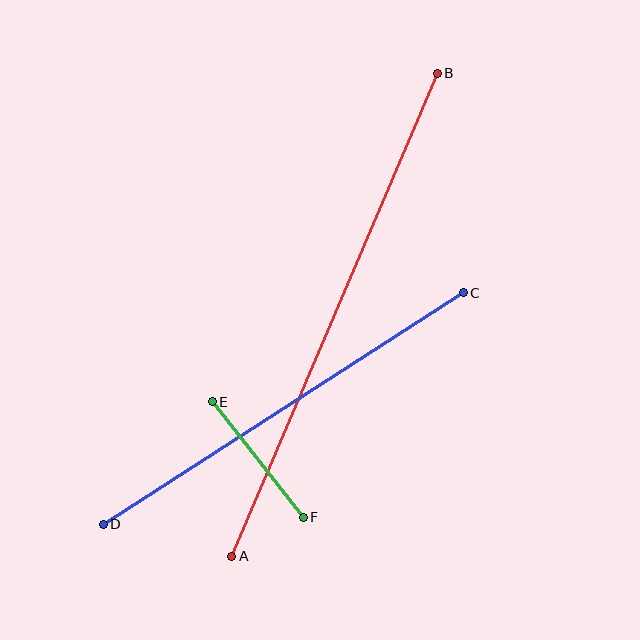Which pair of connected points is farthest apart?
Points A and B are farthest apart.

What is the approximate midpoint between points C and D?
The midpoint is at approximately (283, 409) pixels.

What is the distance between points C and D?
The distance is approximately 428 pixels.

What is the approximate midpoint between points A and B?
The midpoint is at approximately (335, 315) pixels.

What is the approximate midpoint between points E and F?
The midpoint is at approximately (258, 459) pixels.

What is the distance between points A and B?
The distance is approximately 525 pixels.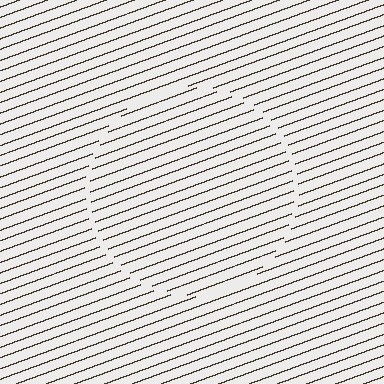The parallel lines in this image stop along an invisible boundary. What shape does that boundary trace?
An illusory circle. The interior of the shape contains the same grating, shifted by half a period — the contour is defined by the phase discontinuity where line-ends from the inner and outer gratings abut.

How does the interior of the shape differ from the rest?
The interior of the shape contains the same grating, shifted by half a period — the contour is defined by the phase discontinuity where line-ends from the inner and outer gratings abut.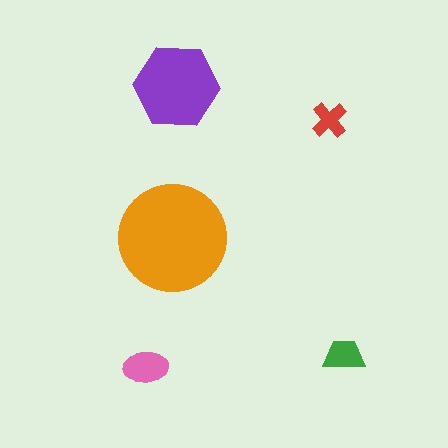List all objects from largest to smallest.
The orange circle, the purple hexagon, the pink ellipse, the green trapezoid, the red cross.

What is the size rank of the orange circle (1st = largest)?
1st.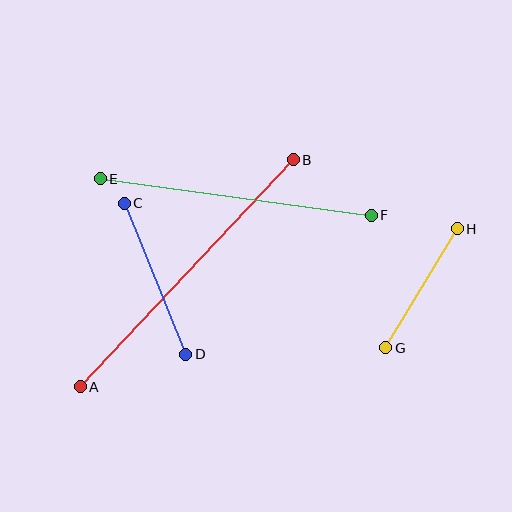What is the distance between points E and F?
The distance is approximately 274 pixels.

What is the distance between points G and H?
The distance is approximately 139 pixels.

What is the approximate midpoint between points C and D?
The midpoint is at approximately (155, 279) pixels.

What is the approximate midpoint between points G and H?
The midpoint is at approximately (422, 288) pixels.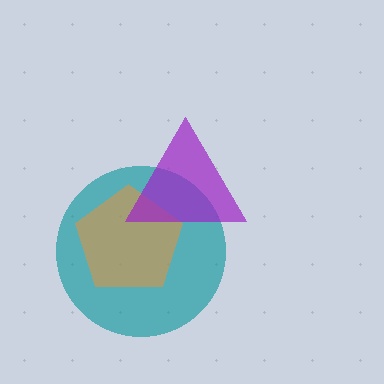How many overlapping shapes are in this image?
There are 3 overlapping shapes in the image.